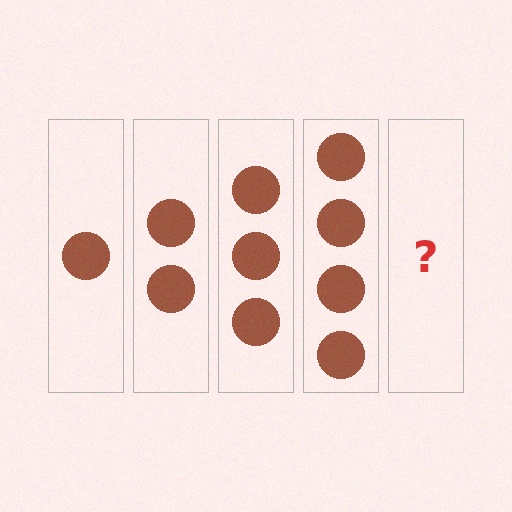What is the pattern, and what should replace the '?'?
The pattern is that each step adds one more circle. The '?' should be 5 circles.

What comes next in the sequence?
The next element should be 5 circles.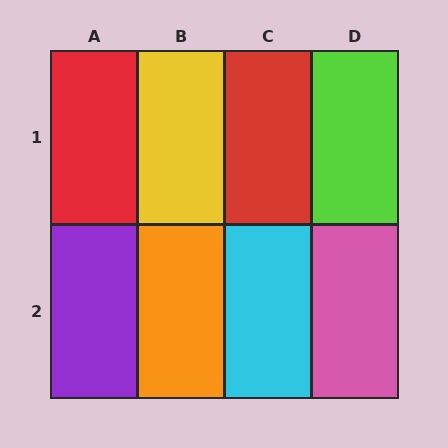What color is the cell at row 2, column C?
Cyan.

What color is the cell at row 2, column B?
Orange.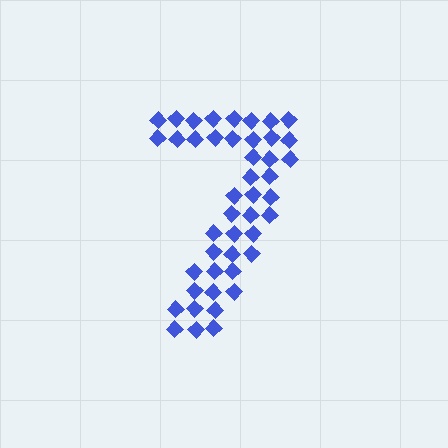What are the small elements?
The small elements are diamonds.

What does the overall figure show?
The overall figure shows the digit 7.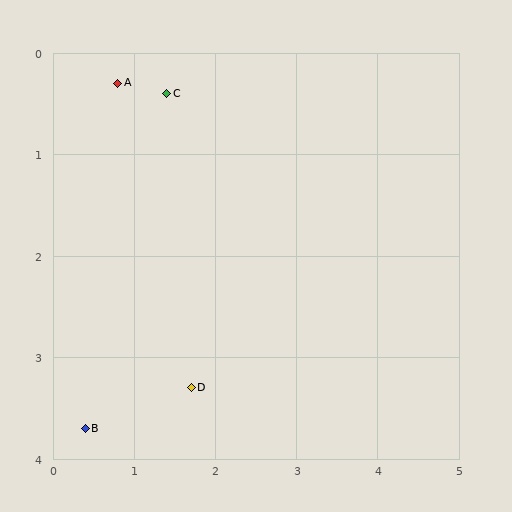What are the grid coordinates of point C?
Point C is at approximately (1.4, 0.4).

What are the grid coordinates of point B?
Point B is at approximately (0.4, 3.7).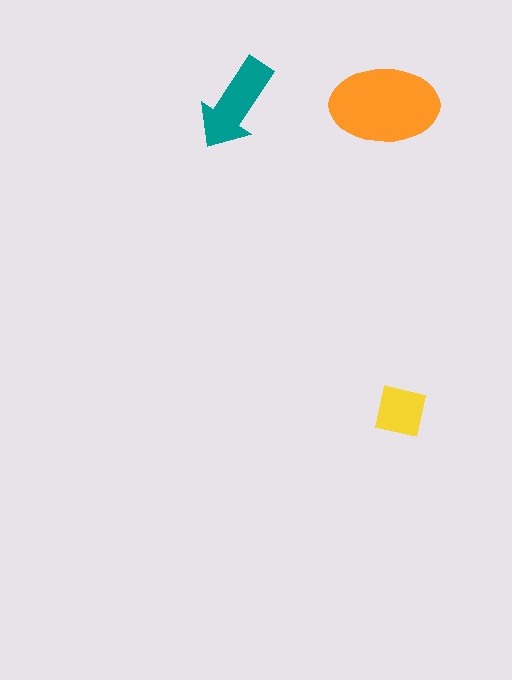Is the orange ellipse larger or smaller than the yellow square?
Larger.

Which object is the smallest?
The yellow square.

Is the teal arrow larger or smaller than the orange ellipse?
Smaller.